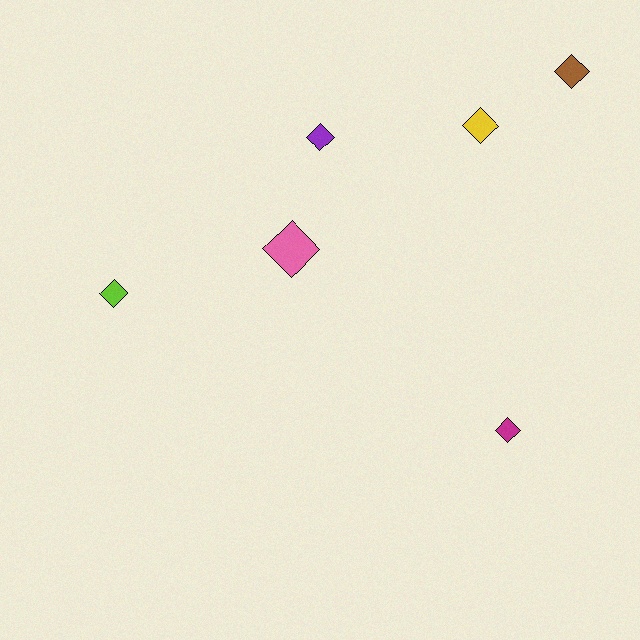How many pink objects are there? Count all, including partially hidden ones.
There is 1 pink object.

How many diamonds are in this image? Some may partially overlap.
There are 6 diamonds.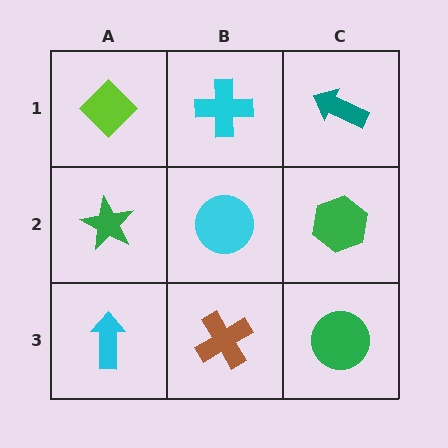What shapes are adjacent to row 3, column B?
A cyan circle (row 2, column B), a cyan arrow (row 3, column A), a green circle (row 3, column C).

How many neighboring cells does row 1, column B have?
3.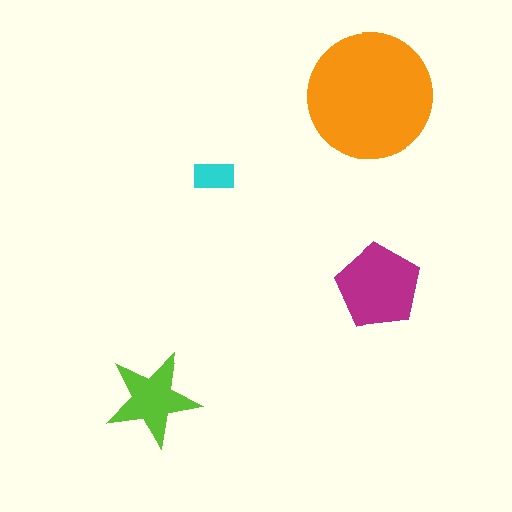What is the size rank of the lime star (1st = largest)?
3rd.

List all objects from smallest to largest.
The cyan rectangle, the lime star, the magenta pentagon, the orange circle.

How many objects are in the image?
There are 4 objects in the image.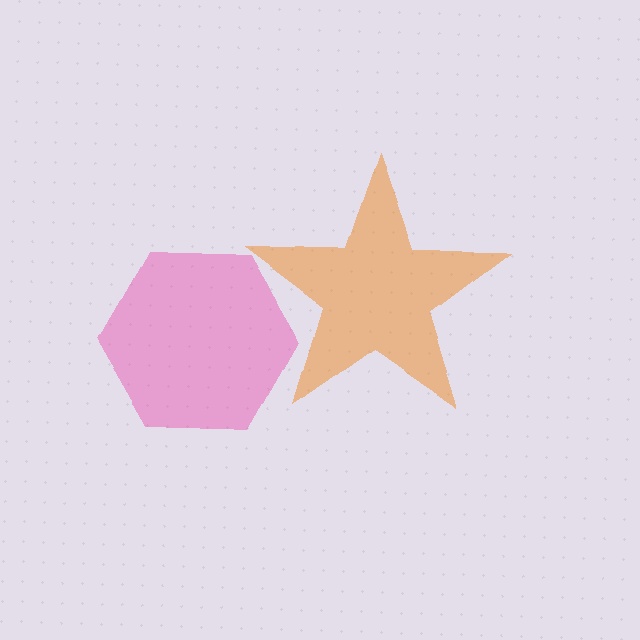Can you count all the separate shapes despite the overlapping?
Yes, there are 2 separate shapes.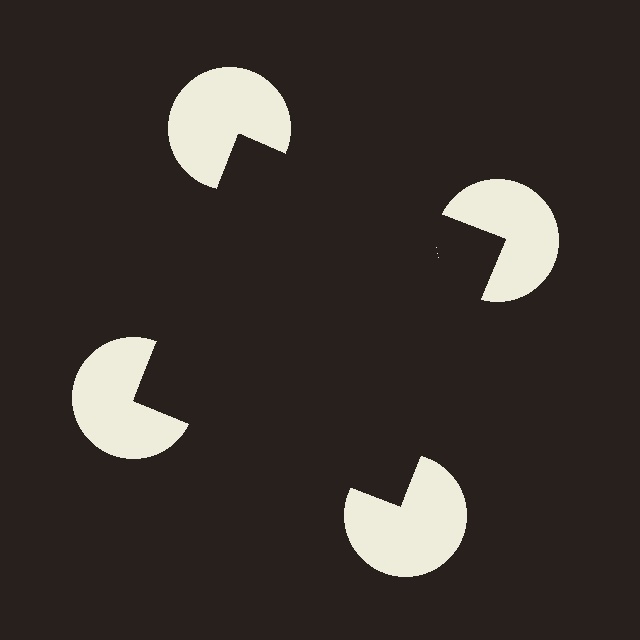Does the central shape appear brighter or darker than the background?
It typically appears slightly darker than the background, even though no actual brightness change is drawn.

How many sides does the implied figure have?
4 sides.